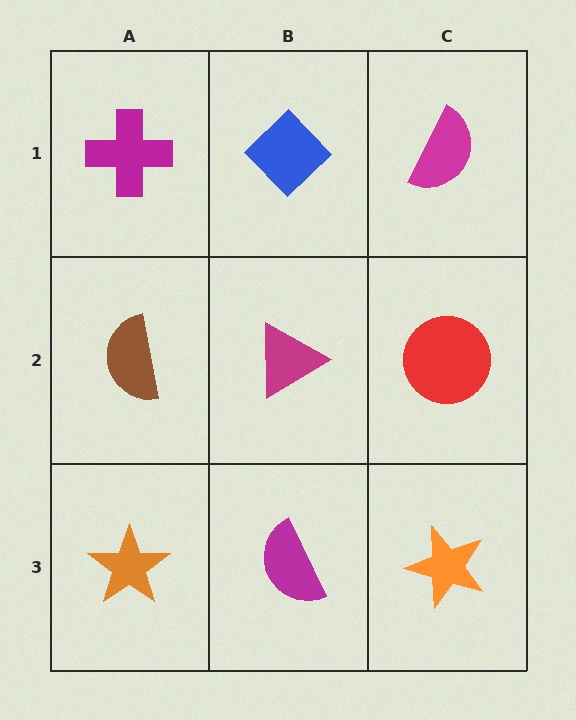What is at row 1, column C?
A magenta semicircle.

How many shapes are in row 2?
3 shapes.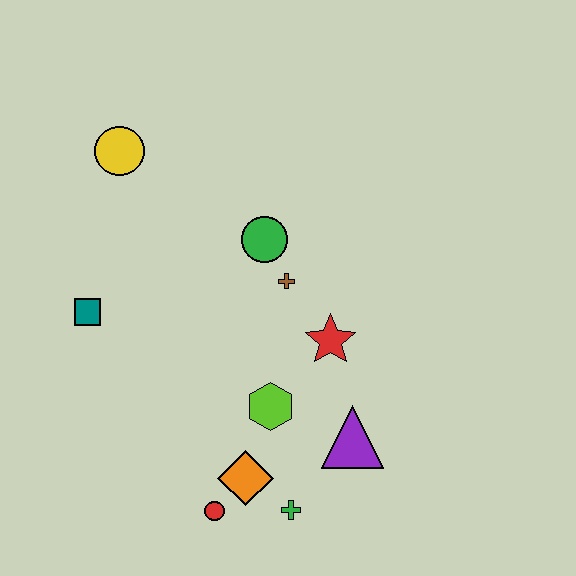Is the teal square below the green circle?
Yes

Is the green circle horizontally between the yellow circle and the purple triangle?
Yes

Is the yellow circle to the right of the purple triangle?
No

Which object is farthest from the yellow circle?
The green cross is farthest from the yellow circle.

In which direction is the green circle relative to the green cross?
The green circle is above the green cross.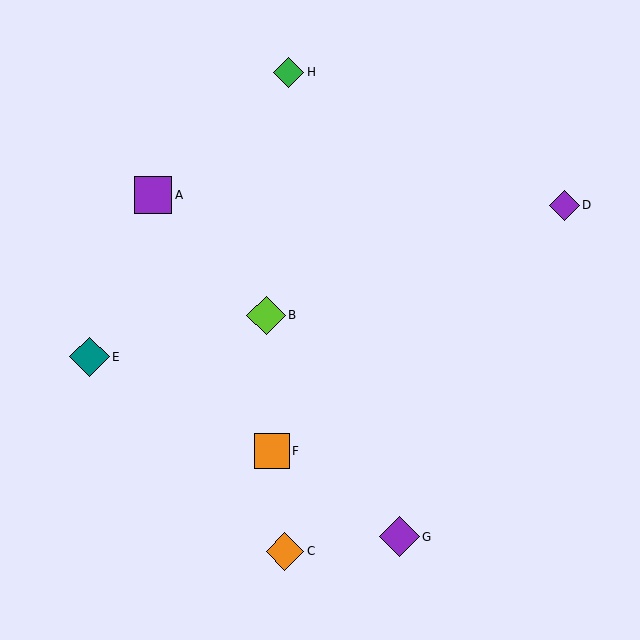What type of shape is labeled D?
Shape D is a purple diamond.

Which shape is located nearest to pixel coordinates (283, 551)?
The orange diamond (labeled C) at (285, 551) is nearest to that location.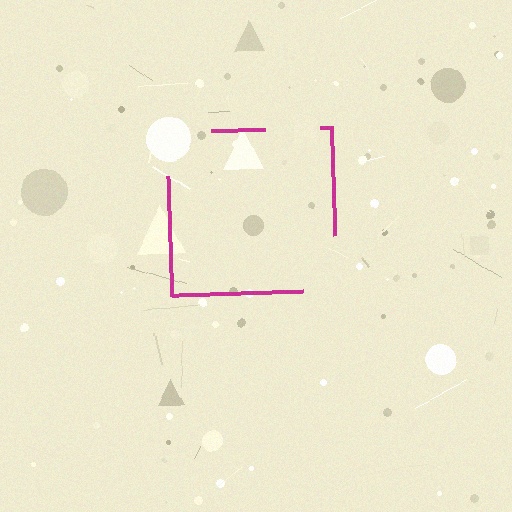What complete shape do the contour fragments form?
The contour fragments form a square.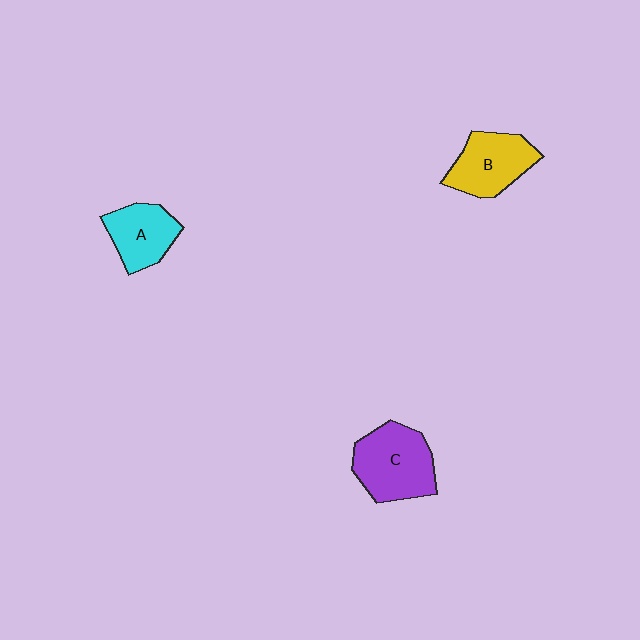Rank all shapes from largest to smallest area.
From largest to smallest: C (purple), B (yellow), A (cyan).